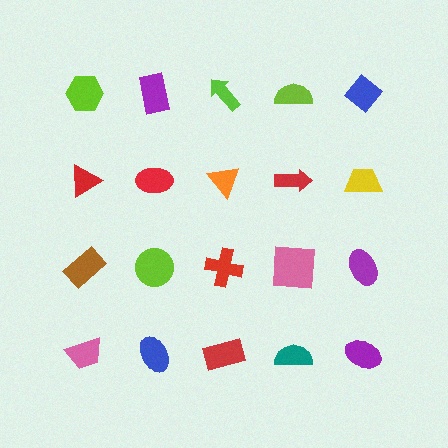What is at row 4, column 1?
A pink trapezoid.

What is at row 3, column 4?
A pink square.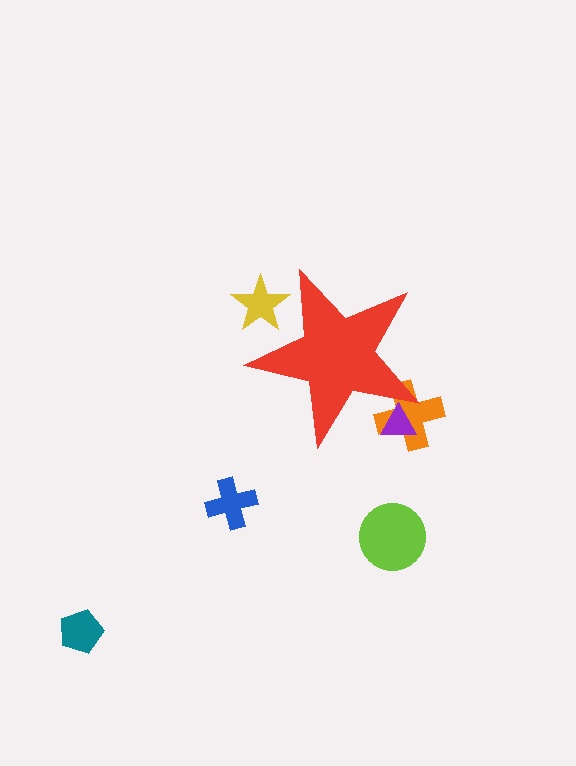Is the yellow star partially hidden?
Yes, the yellow star is partially hidden behind the red star.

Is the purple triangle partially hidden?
Yes, the purple triangle is partially hidden behind the red star.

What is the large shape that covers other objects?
A red star.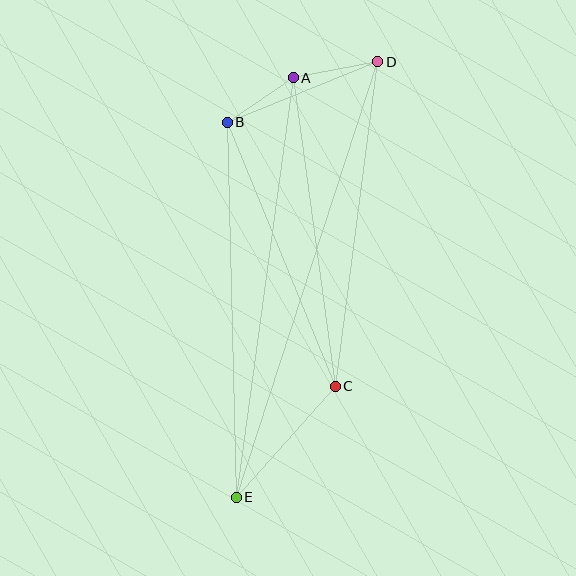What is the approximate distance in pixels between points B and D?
The distance between B and D is approximately 162 pixels.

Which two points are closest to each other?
Points A and B are closest to each other.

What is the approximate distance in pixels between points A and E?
The distance between A and E is approximately 423 pixels.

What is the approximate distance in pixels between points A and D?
The distance between A and D is approximately 86 pixels.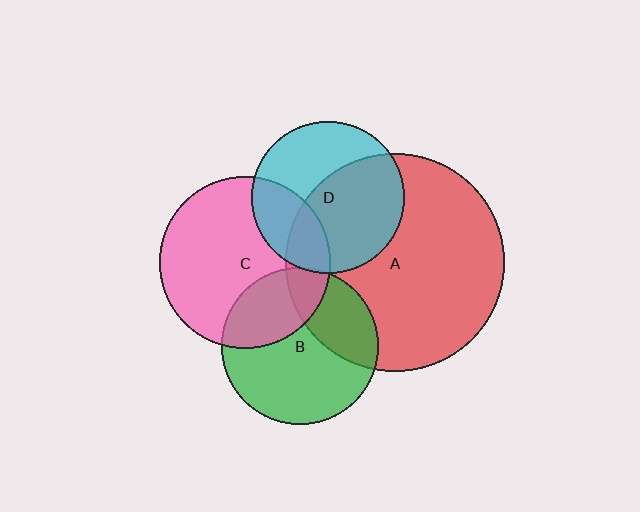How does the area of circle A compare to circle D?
Approximately 2.1 times.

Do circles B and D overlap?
Yes.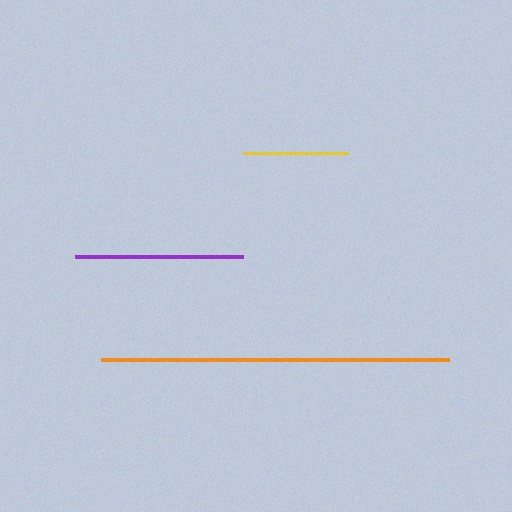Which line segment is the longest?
The orange line is the longest at approximately 348 pixels.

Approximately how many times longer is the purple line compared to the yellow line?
The purple line is approximately 1.6 times the length of the yellow line.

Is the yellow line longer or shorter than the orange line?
The orange line is longer than the yellow line.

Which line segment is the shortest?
The yellow line is the shortest at approximately 104 pixels.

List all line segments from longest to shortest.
From longest to shortest: orange, purple, yellow.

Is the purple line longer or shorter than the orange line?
The orange line is longer than the purple line.